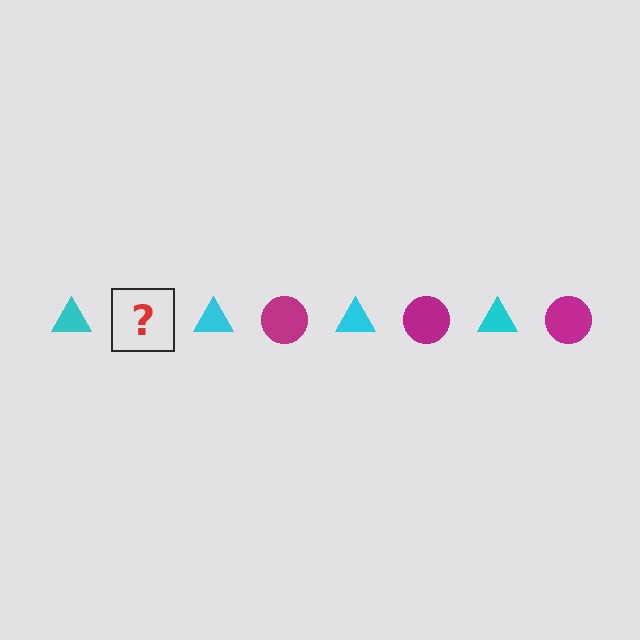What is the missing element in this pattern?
The missing element is a magenta circle.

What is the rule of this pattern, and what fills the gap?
The rule is that the pattern alternates between cyan triangle and magenta circle. The gap should be filled with a magenta circle.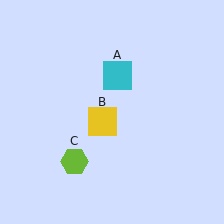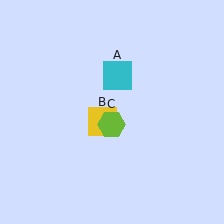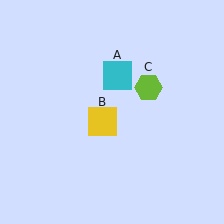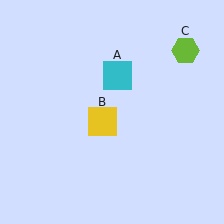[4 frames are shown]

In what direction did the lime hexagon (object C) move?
The lime hexagon (object C) moved up and to the right.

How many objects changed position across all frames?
1 object changed position: lime hexagon (object C).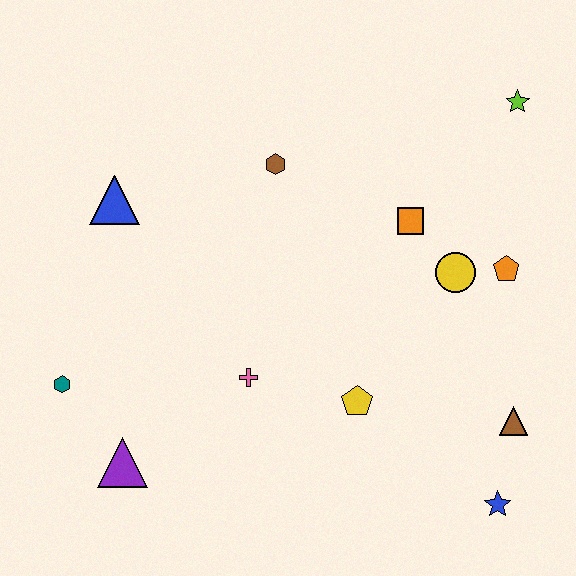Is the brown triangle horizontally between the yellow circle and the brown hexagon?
No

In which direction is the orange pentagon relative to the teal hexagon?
The orange pentagon is to the right of the teal hexagon.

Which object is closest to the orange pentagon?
The yellow circle is closest to the orange pentagon.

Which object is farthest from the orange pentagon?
The teal hexagon is farthest from the orange pentagon.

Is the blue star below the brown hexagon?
Yes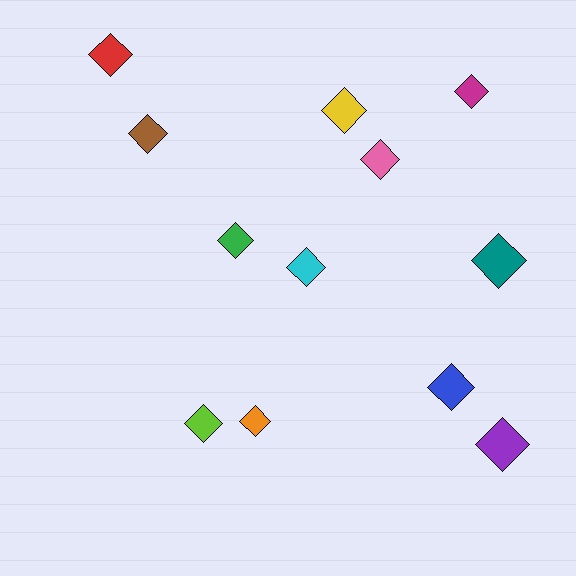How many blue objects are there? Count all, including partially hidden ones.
There is 1 blue object.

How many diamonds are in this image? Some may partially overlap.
There are 12 diamonds.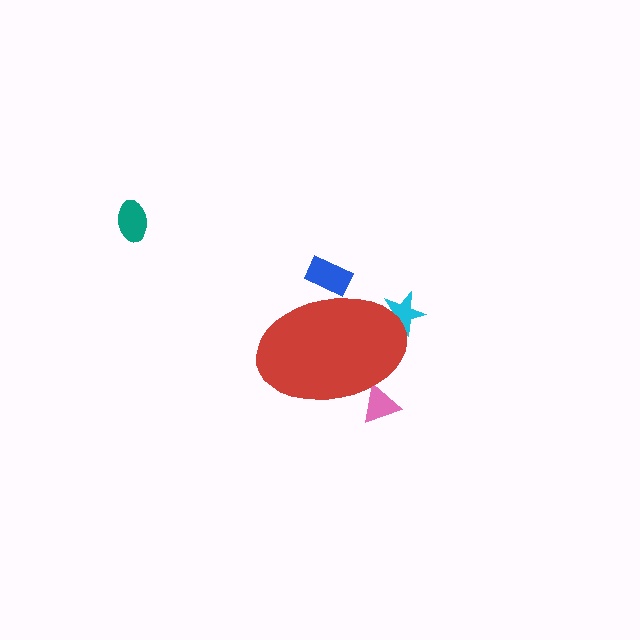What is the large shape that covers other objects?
A red ellipse.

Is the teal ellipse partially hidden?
No, the teal ellipse is fully visible.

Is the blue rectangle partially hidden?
Yes, the blue rectangle is partially hidden behind the red ellipse.